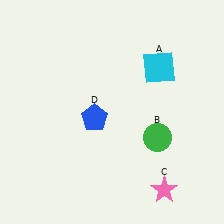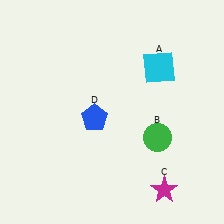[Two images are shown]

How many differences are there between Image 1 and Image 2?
There is 1 difference between the two images.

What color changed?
The star (C) changed from pink in Image 1 to magenta in Image 2.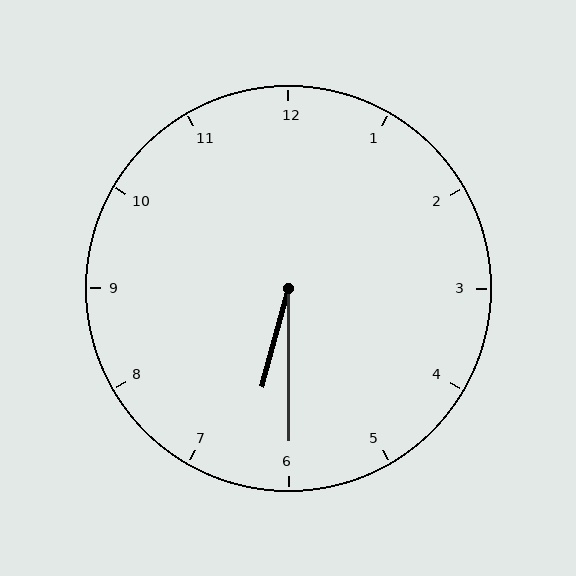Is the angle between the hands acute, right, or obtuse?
It is acute.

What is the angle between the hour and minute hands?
Approximately 15 degrees.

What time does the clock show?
6:30.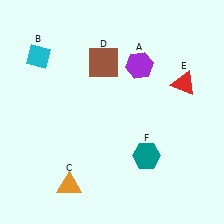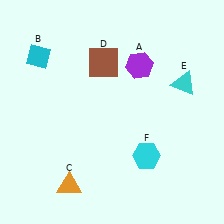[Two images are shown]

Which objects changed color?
E changed from red to cyan. F changed from teal to cyan.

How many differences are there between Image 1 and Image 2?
There are 2 differences between the two images.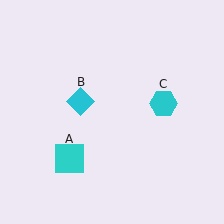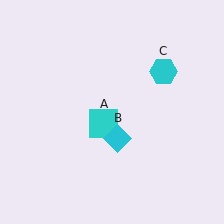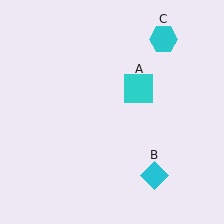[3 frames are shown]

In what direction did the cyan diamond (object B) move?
The cyan diamond (object B) moved down and to the right.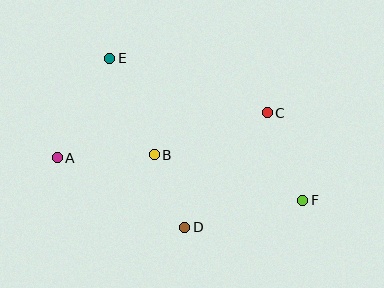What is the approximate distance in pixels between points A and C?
The distance between A and C is approximately 215 pixels.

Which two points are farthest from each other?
Points A and F are farthest from each other.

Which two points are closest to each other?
Points B and D are closest to each other.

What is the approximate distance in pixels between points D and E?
The distance between D and E is approximately 185 pixels.